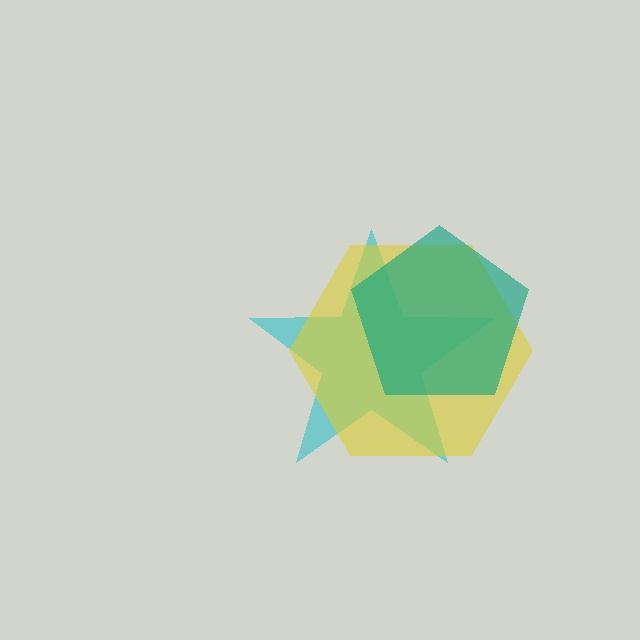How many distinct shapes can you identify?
There are 3 distinct shapes: a cyan star, a yellow hexagon, a teal pentagon.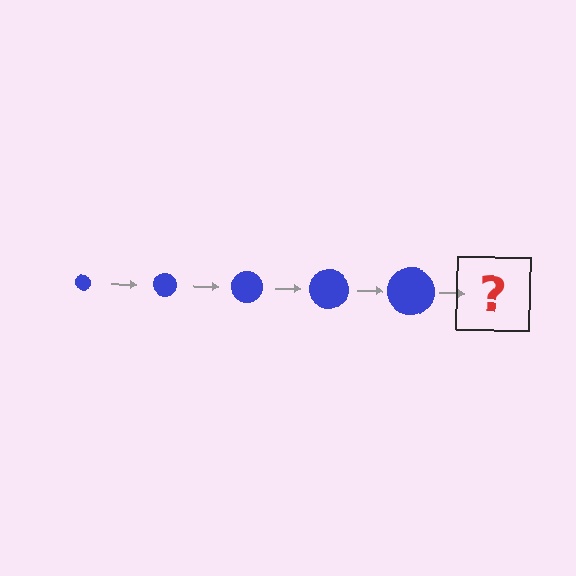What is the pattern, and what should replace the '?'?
The pattern is that the circle gets progressively larger each step. The '?' should be a blue circle, larger than the previous one.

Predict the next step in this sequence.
The next step is a blue circle, larger than the previous one.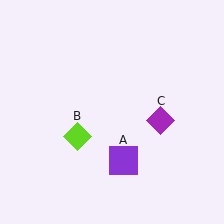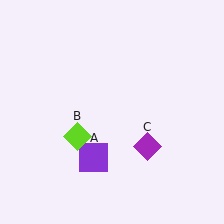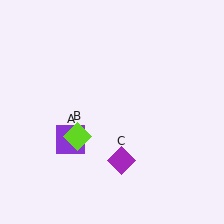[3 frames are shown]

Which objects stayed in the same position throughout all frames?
Lime diamond (object B) remained stationary.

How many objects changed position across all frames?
2 objects changed position: purple square (object A), purple diamond (object C).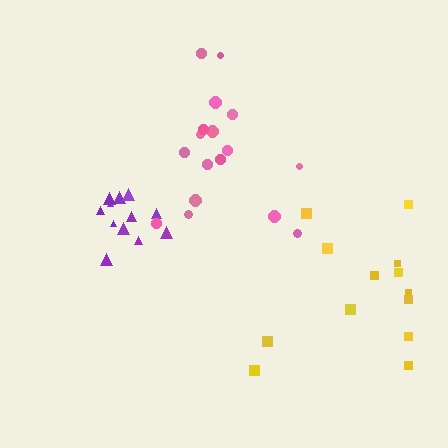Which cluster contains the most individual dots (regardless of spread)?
Pink (17).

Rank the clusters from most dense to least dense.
purple, pink, yellow.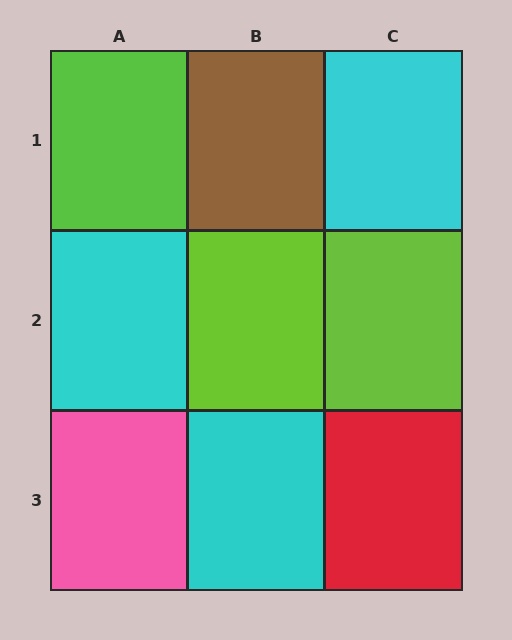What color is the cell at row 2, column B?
Lime.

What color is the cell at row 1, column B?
Brown.